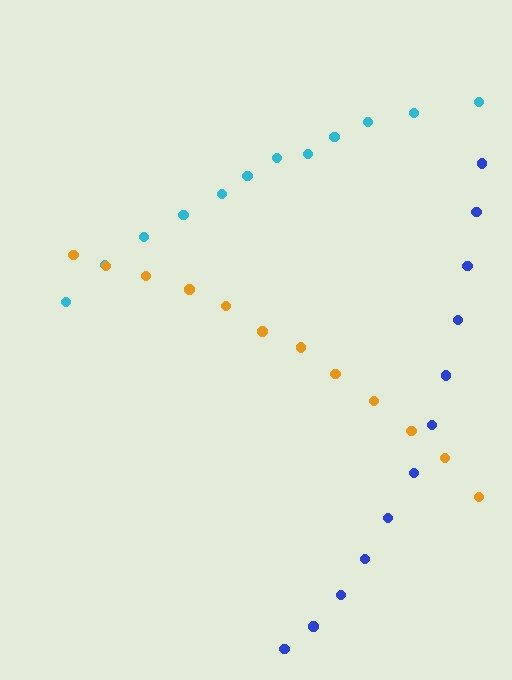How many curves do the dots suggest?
There are 3 distinct paths.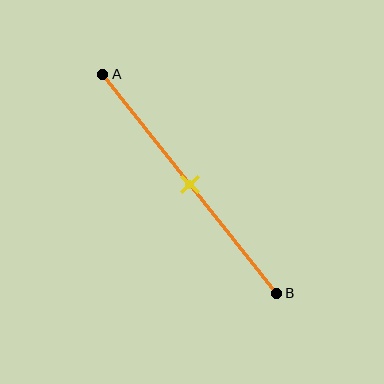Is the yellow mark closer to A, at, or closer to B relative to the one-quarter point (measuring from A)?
The yellow mark is closer to point B than the one-quarter point of segment AB.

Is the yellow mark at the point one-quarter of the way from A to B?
No, the mark is at about 50% from A, not at the 25% one-quarter point.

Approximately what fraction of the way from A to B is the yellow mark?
The yellow mark is approximately 50% of the way from A to B.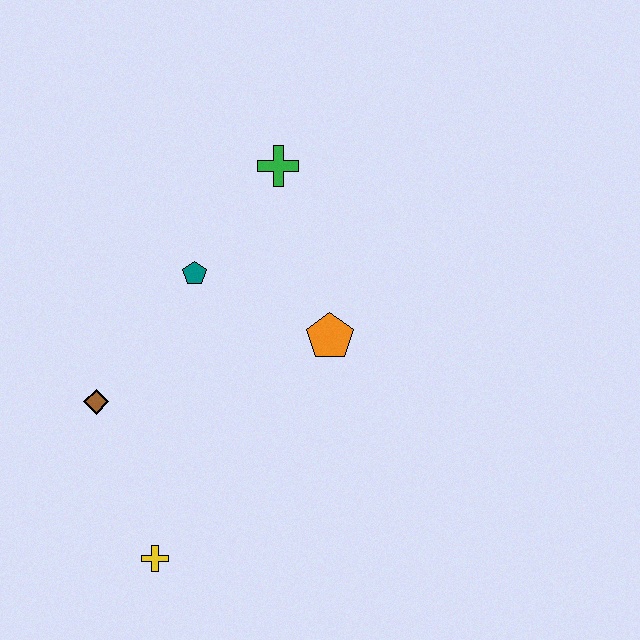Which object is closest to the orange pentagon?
The teal pentagon is closest to the orange pentagon.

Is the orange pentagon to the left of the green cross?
No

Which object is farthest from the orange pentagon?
The yellow cross is farthest from the orange pentagon.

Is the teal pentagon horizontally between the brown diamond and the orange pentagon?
Yes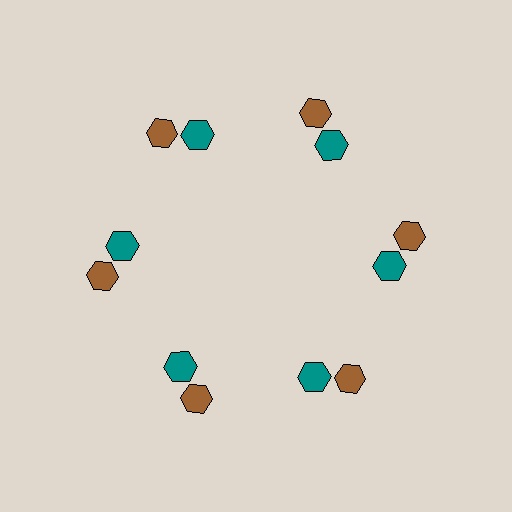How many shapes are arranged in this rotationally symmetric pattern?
There are 12 shapes, arranged in 6 groups of 2.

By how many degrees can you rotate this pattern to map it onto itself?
The pattern maps onto itself every 60 degrees of rotation.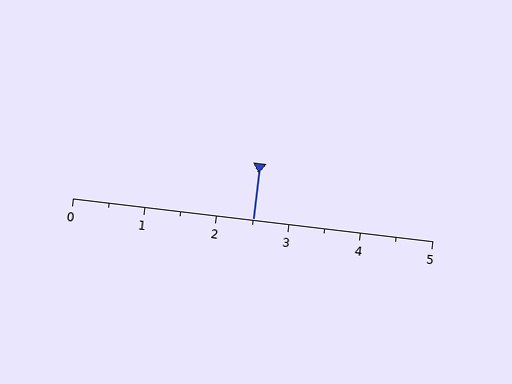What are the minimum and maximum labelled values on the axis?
The axis runs from 0 to 5.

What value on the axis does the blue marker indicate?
The marker indicates approximately 2.5.